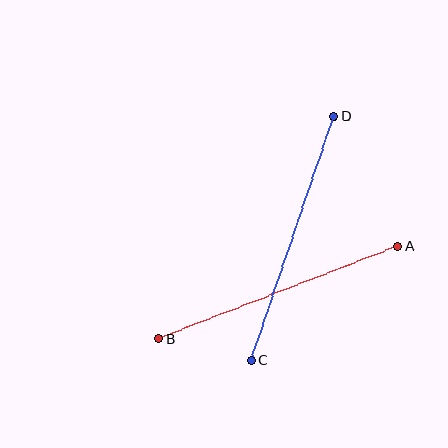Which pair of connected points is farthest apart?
Points C and D are farthest apart.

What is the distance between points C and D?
The distance is approximately 258 pixels.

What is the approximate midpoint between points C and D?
The midpoint is at approximately (292, 239) pixels.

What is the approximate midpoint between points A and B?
The midpoint is at approximately (278, 293) pixels.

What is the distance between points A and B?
The distance is approximately 256 pixels.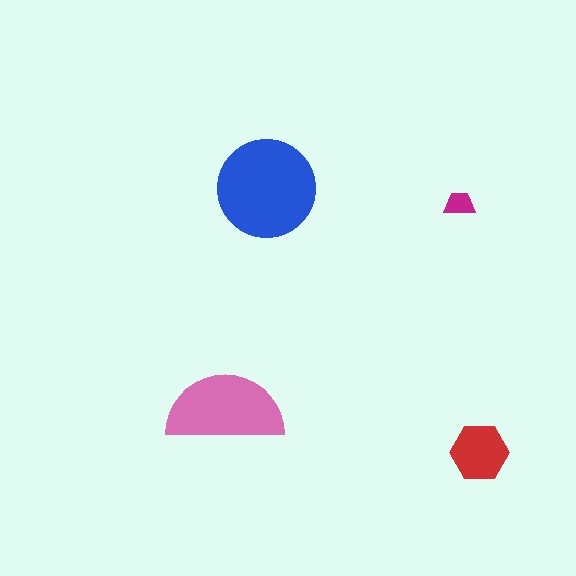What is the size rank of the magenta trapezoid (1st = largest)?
4th.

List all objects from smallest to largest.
The magenta trapezoid, the red hexagon, the pink semicircle, the blue circle.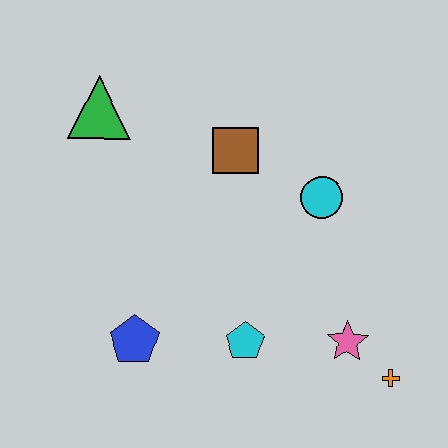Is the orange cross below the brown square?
Yes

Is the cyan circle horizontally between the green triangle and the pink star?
Yes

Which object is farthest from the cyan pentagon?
The green triangle is farthest from the cyan pentagon.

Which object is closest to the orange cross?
The pink star is closest to the orange cross.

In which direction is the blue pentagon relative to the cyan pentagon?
The blue pentagon is to the left of the cyan pentagon.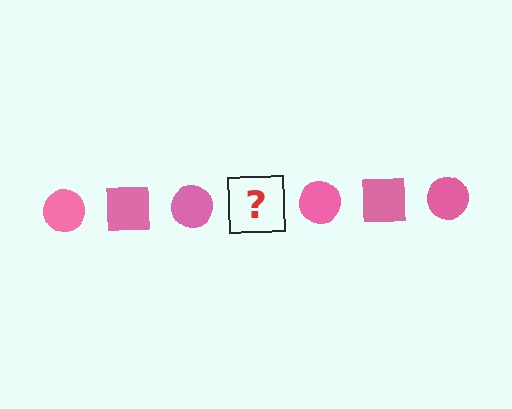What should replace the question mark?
The question mark should be replaced with a pink square.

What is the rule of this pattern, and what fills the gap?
The rule is that the pattern cycles through circle, square shapes in pink. The gap should be filled with a pink square.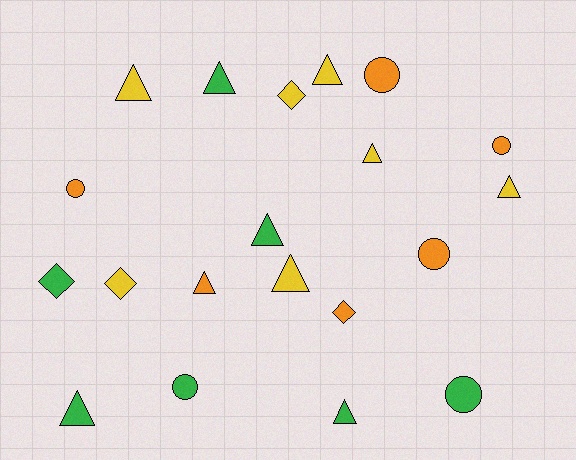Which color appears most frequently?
Green, with 7 objects.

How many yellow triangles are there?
There are 5 yellow triangles.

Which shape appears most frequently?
Triangle, with 10 objects.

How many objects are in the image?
There are 20 objects.